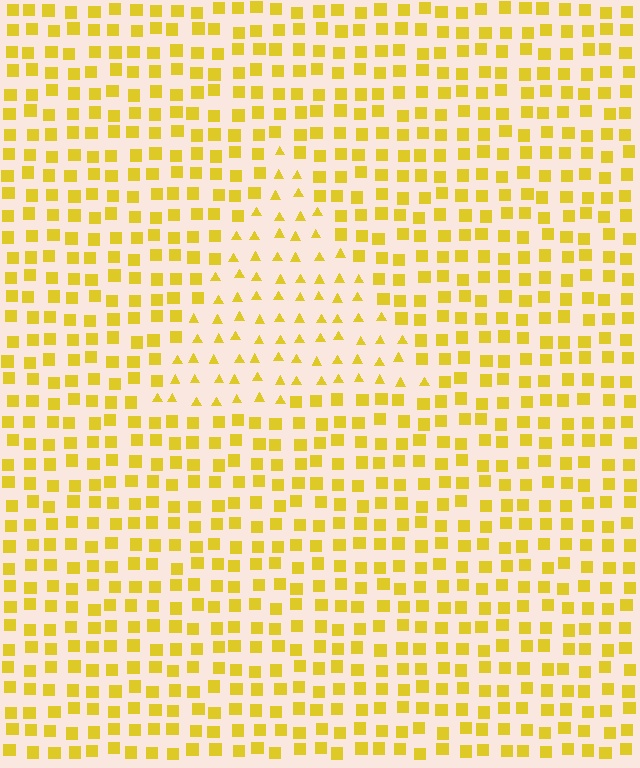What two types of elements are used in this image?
The image uses triangles inside the triangle region and squares outside it.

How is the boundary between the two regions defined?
The boundary is defined by a change in element shape: triangles inside vs. squares outside. All elements share the same color and spacing.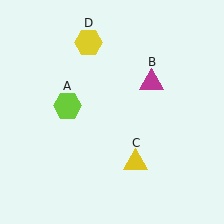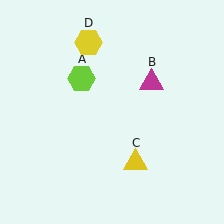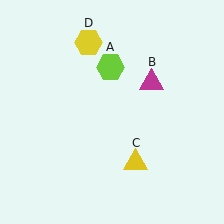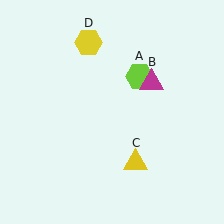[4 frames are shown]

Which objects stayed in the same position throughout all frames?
Magenta triangle (object B) and yellow triangle (object C) and yellow hexagon (object D) remained stationary.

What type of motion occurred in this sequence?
The lime hexagon (object A) rotated clockwise around the center of the scene.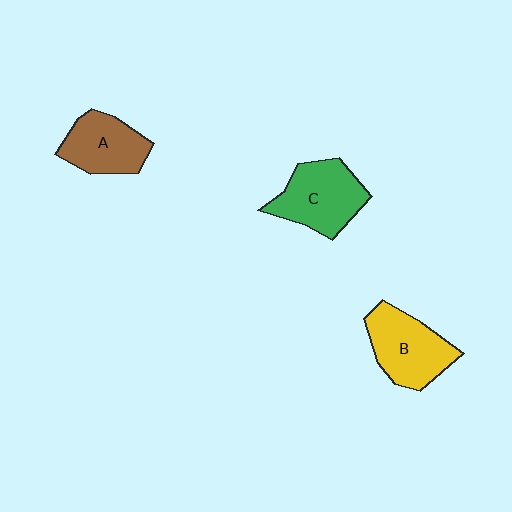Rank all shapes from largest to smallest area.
From largest to smallest: C (green), B (yellow), A (brown).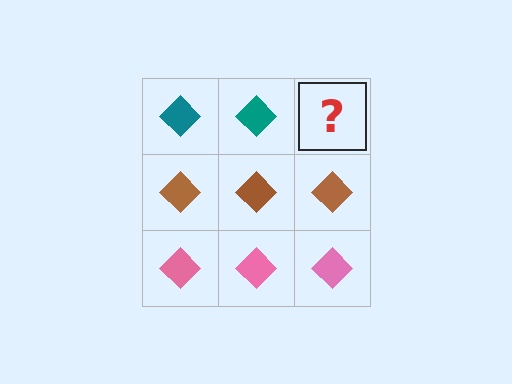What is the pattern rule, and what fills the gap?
The rule is that each row has a consistent color. The gap should be filled with a teal diamond.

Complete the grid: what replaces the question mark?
The question mark should be replaced with a teal diamond.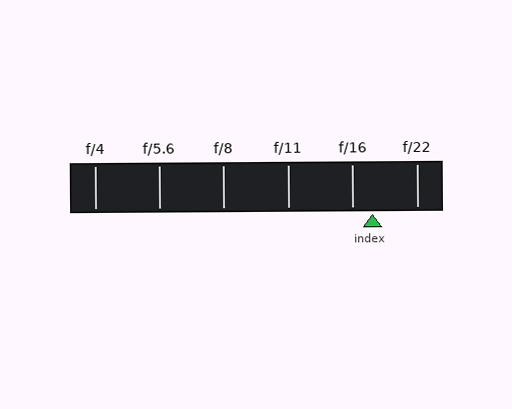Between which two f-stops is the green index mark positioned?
The index mark is between f/16 and f/22.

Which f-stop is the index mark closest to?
The index mark is closest to f/16.